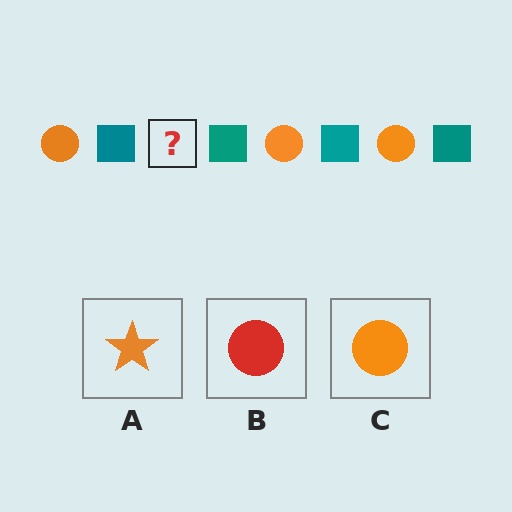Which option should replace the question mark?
Option C.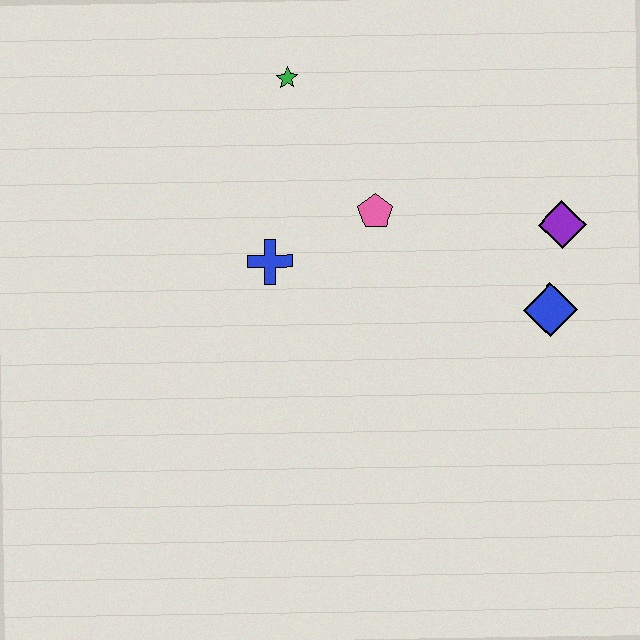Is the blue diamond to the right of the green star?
Yes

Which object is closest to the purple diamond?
The blue diamond is closest to the purple diamond.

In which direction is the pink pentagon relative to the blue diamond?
The pink pentagon is to the left of the blue diamond.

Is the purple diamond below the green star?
Yes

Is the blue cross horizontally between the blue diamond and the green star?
No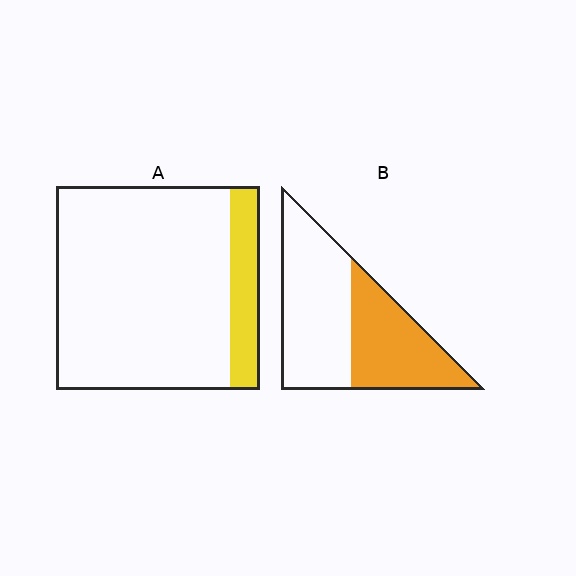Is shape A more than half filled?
No.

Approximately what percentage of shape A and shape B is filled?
A is approximately 15% and B is approximately 45%.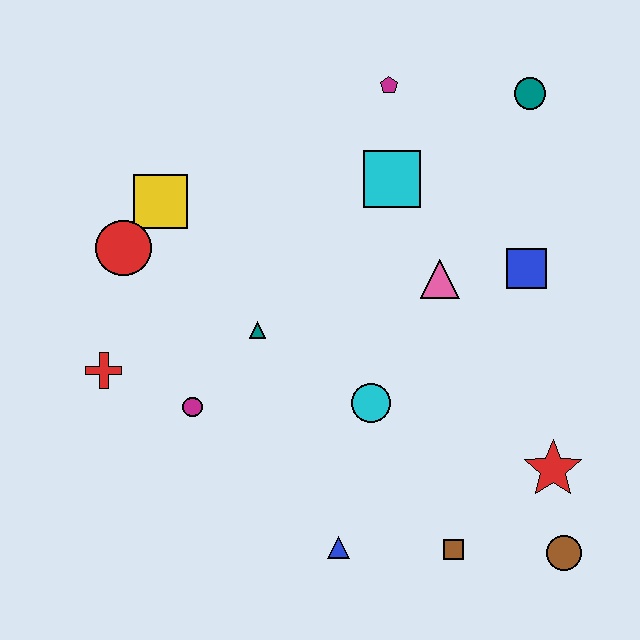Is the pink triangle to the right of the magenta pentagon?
Yes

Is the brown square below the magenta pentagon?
Yes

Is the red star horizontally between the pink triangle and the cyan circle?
No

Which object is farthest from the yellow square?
The brown circle is farthest from the yellow square.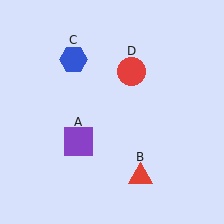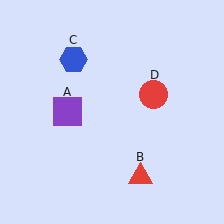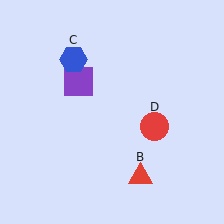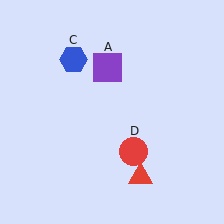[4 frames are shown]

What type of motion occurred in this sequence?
The purple square (object A), red circle (object D) rotated clockwise around the center of the scene.